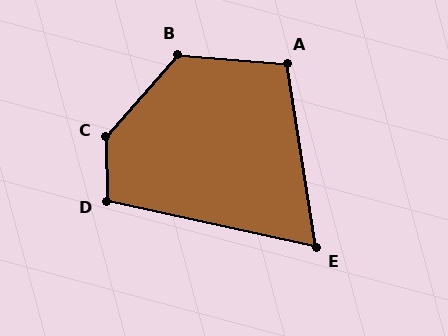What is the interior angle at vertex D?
Approximately 103 degrees (obtuse).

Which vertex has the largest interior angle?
C, at approximately 138 degrees.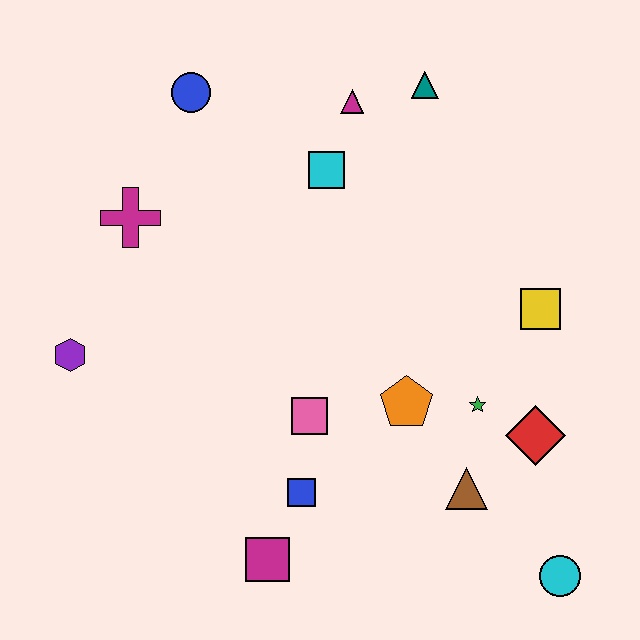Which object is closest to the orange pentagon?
The green star is closest to the orange pentagon.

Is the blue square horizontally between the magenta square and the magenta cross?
No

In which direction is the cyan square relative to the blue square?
The cyan square is above the blue square.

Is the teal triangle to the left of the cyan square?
No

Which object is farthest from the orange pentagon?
The blue circle is farthest from the orange pentagon.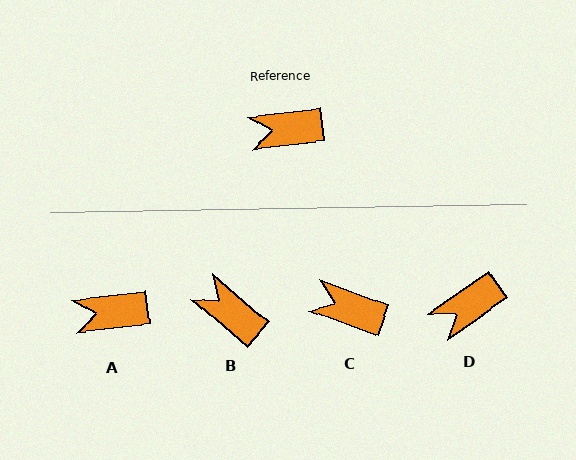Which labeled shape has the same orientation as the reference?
A.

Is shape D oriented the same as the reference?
No, it is off by about 28 degrees.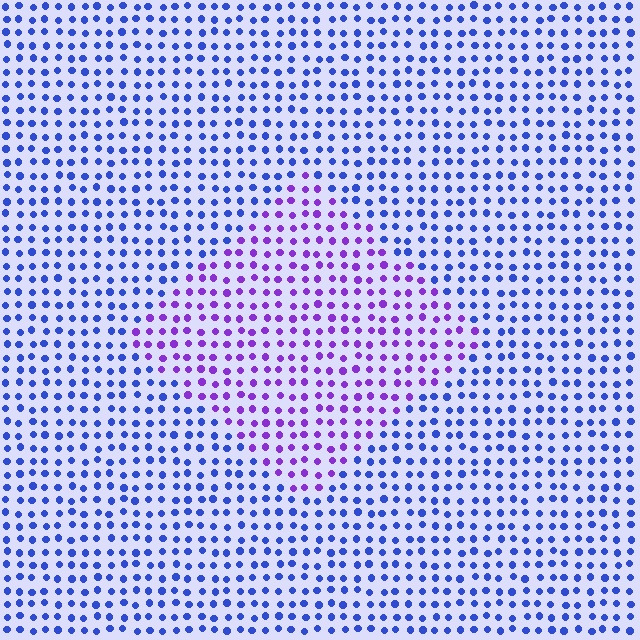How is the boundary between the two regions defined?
The boundary is defined purely by a slight shift in hue (about 45 degrees). Spacing, size, and orientation are identical on both sides.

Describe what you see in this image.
The image is filled with small blue elements in a uniform arrangement. A diamond-shaped region is visible where the elements are tinted to a slightly different hue, forming a subtle color boundary.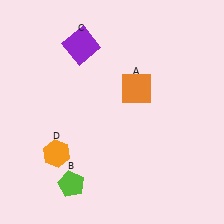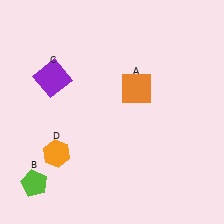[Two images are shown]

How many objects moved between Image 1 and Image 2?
2 objects moved between the two images.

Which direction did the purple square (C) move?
The purple square (C) moved down.